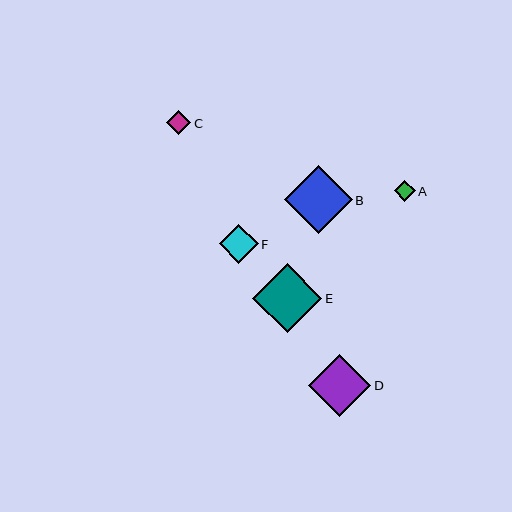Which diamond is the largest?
Diamond E is the largest with a size of approximately 69 pixels.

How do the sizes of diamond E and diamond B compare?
Diamond E and diamond B are approximately the same size.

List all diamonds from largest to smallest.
From largest to smallest: E, B, D, F, C, A.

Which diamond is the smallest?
Diamond A is the smallest with a size of approximately 21 pixels.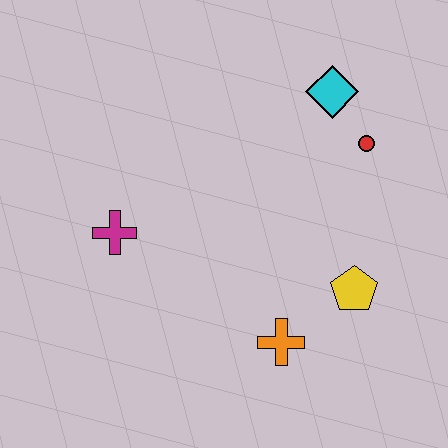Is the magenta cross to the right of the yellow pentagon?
No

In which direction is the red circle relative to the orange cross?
The red circle is above the orange cross.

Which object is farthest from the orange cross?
The cyan diamond is farthest from the orange cross.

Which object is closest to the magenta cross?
The orange cross is closest to the magenta cross.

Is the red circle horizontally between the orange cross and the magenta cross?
No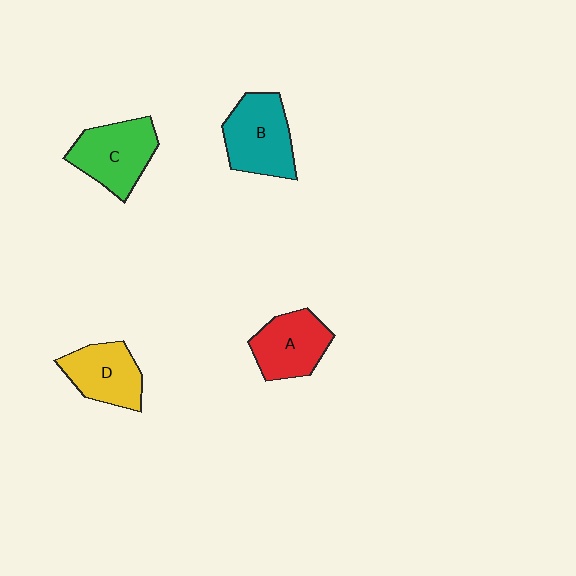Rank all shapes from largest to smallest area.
From largest to smallest: B (teal), C (green), A (red), D (yellow).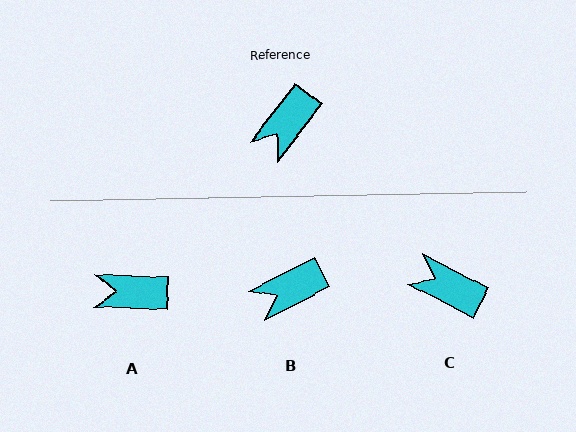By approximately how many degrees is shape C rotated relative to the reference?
Approximately 80 degrees clockwise.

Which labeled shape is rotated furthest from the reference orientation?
C, about 80 degrees away.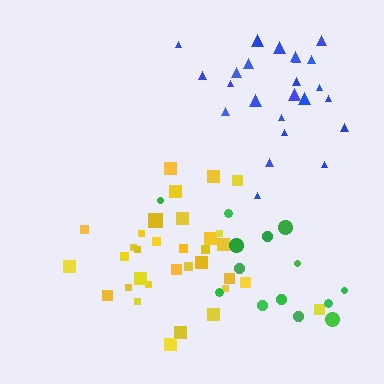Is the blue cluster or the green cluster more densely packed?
Blue.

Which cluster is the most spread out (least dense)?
Green.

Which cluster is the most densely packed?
Yellow.